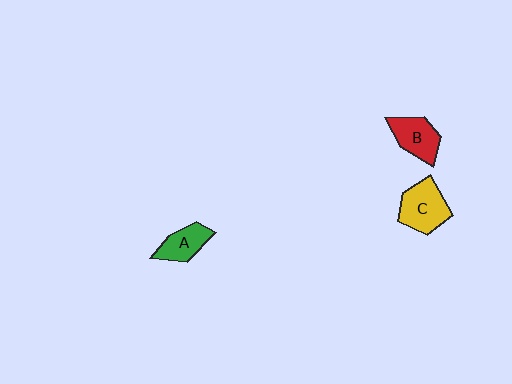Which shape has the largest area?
Shape C (yellow).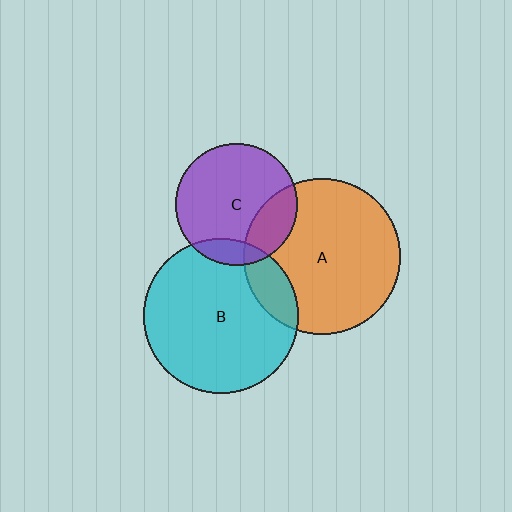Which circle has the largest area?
Circle A (orange).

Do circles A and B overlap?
Yes.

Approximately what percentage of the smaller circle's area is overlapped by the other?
Approximately 15%.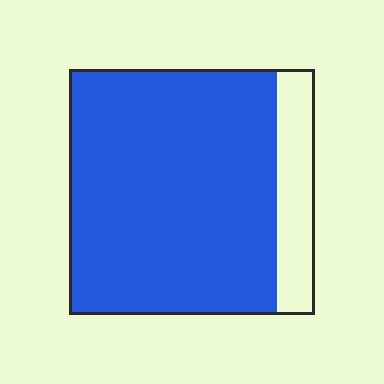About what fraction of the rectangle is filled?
About five sixths (5/6).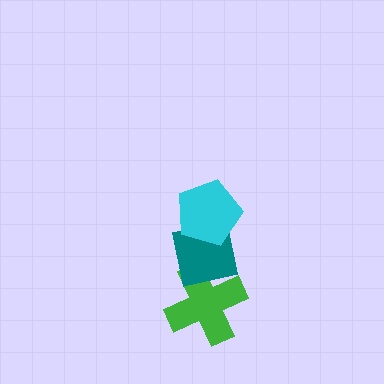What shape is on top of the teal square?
The cyan pentagon is on top of the teal square.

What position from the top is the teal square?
The teal square is 2nd from the top.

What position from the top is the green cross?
The green cross is 3rd from the top.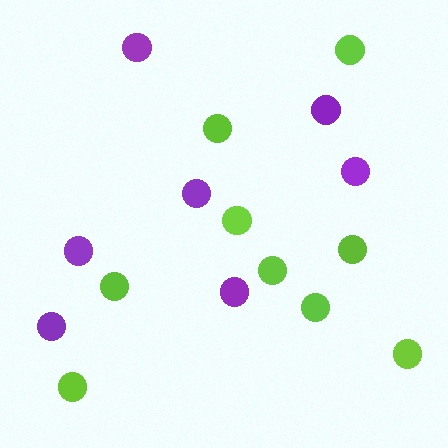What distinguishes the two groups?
There are 2 groups: one group of lime circles (9) and one group of purple circles (7).